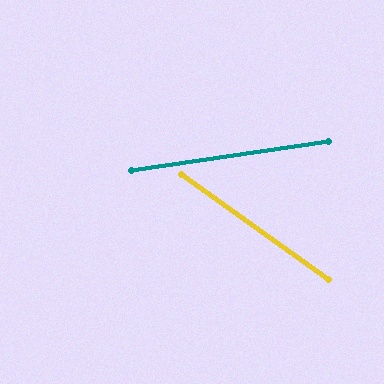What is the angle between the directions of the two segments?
Approximately 44 degrees.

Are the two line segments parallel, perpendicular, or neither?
Neither parallel nor perpendicular — they differ by about 44°.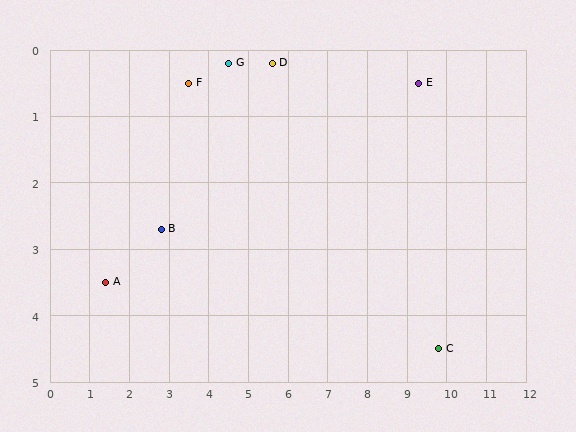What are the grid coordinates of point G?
Point G is at approximately (4.5, 0.2).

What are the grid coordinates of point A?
Point A is at approximately (1.4, 3.5).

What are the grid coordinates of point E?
Point E is at approximately (9.3, 0.5).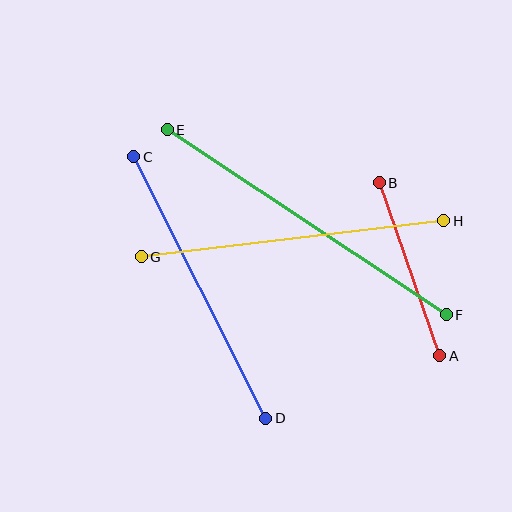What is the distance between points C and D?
The distance is approximately 293 pixels.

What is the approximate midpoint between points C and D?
The midpoint is at approximately (200, 287) pixels.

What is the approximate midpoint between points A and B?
The midpoint is at approximately (410, 269) pixels.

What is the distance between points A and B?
The distance is approximately 183 pixels.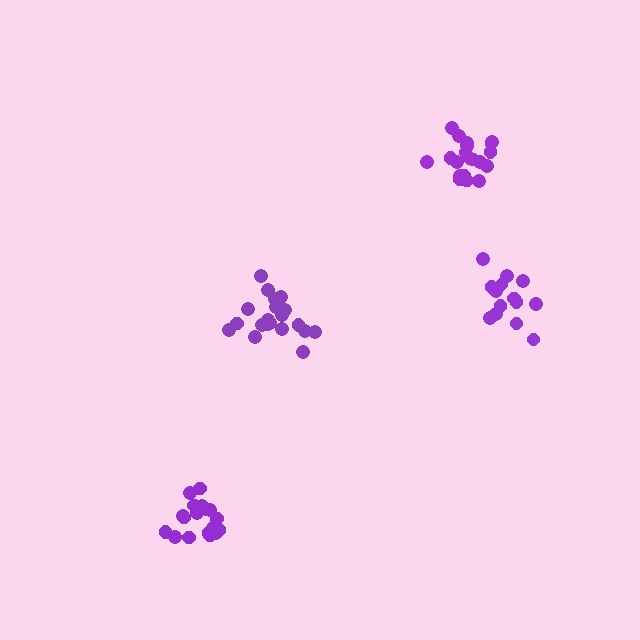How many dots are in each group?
Group 1: 20 dots, Group 2: 20 dots, Group 3: 14 dots, Group 4: 20 dots (74 total).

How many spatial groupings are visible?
There are 4 spatial groupings.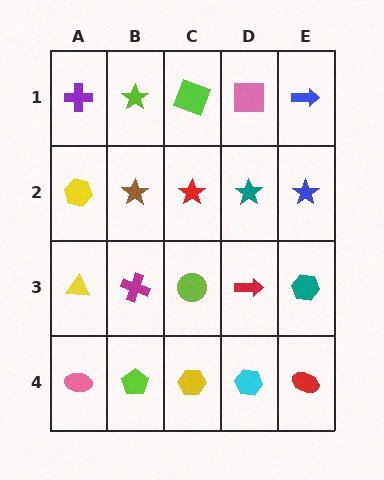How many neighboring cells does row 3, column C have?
4.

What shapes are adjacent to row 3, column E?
A blue star (row 2, column E), a red ellipse (row 4, column E), a red arrow (row 3, column D).